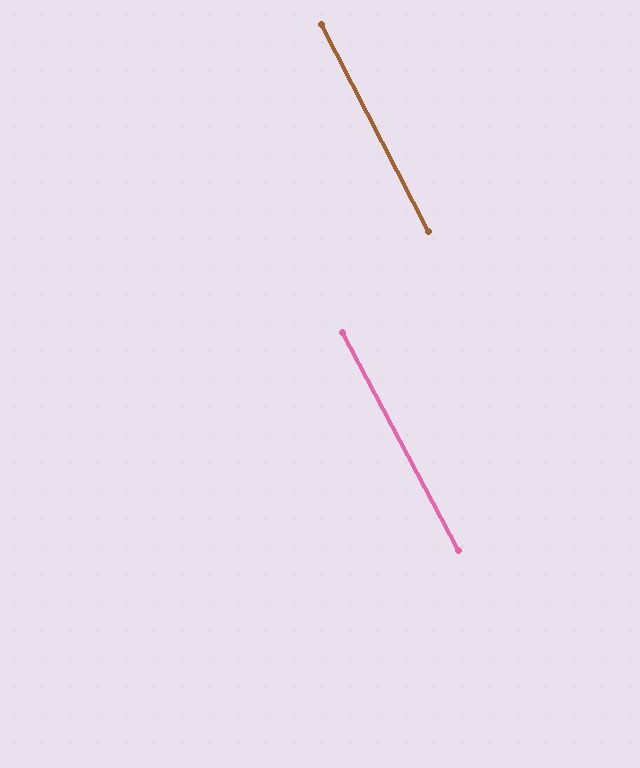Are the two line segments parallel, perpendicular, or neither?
Parallel — their directions differ by only 0.6°.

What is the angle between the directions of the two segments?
Approximately 1 degree.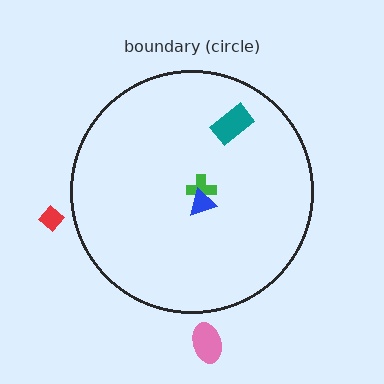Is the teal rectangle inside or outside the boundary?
Inside.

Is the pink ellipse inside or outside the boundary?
Outside.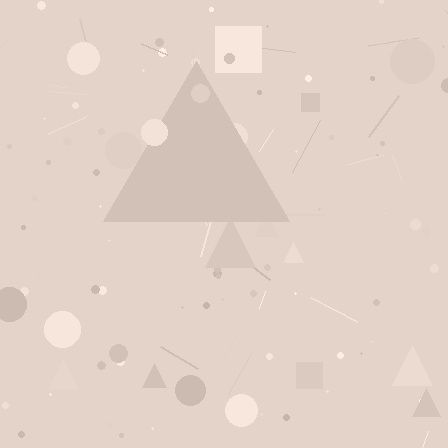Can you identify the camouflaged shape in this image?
The camouflaged shape is a triangle.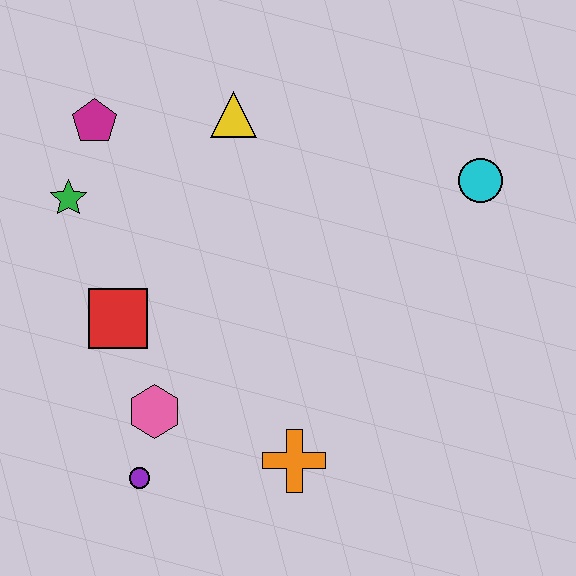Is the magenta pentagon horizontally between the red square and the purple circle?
No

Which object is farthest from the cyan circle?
The purple circle is farthest from the cyan circle.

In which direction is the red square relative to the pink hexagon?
The red square is above the pink hexagon.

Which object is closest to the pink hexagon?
The purple circle is closest to the pink hexagon.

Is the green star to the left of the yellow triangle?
Yes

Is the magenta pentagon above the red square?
Yes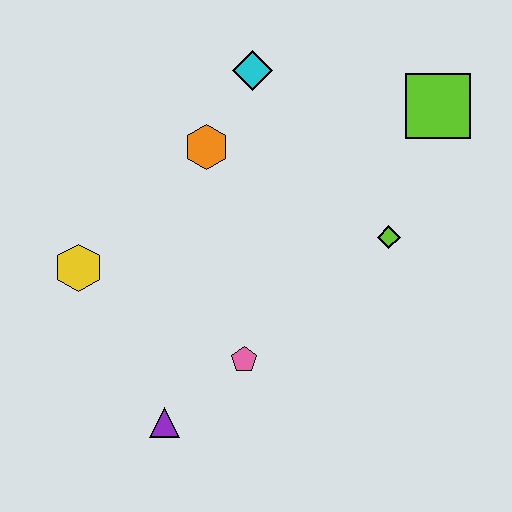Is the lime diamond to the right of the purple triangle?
Yes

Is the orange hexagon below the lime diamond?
No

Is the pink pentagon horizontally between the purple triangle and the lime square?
Yes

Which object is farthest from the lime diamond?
The yellow hexagon is farthest from the lime diamond.